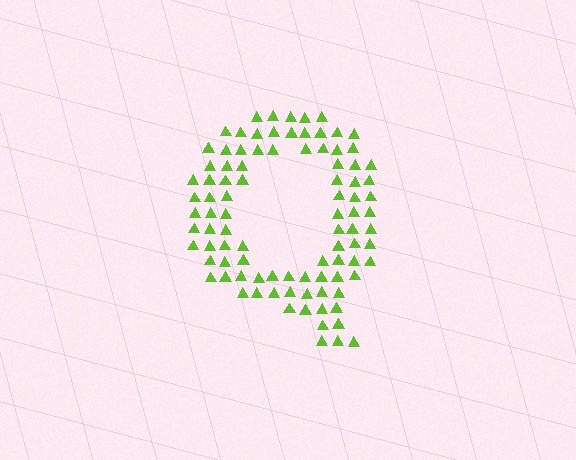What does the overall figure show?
The overall figure shows the letter Q.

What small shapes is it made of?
It is made of small triangles.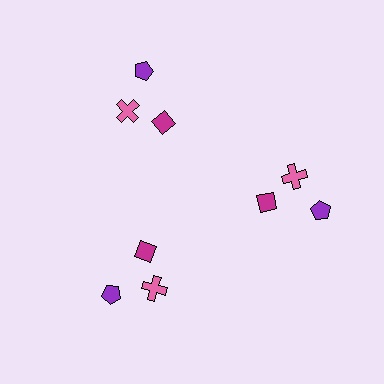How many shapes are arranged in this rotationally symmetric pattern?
There are 9 shapes, arranged in 3 groups of 3.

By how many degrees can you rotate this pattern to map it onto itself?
The pattern maps onto itself every 120 degrees of rotation.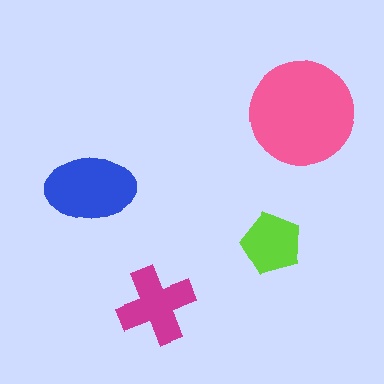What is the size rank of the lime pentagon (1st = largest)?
4th.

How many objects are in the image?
There are 4 objects in the image.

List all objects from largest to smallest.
The pink circle, the blue ellipse, the magenta cross, the lime pentagon.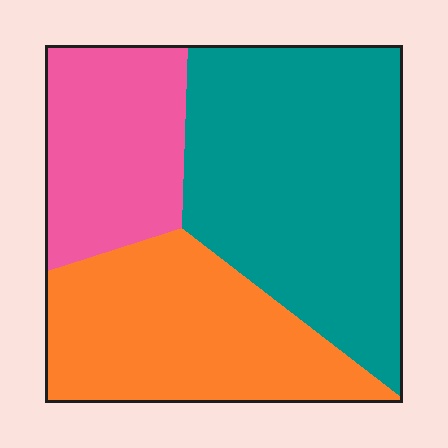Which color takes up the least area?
Pink, at roughly 20%.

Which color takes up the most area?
Teal, at roughly 45%.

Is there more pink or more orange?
Orange.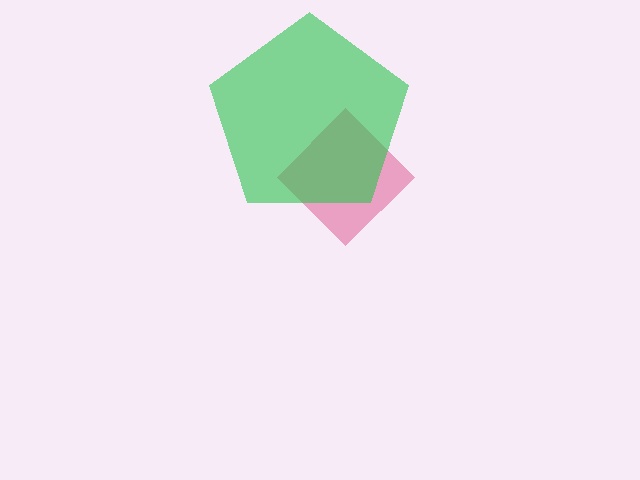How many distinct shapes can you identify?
There are 2 distinct shapes: a pink diamond, a green pentagon.